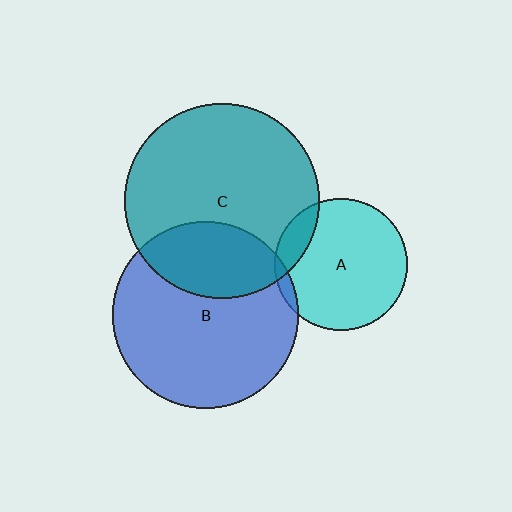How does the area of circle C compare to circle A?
Approximately 2.2 times.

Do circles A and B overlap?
Yes.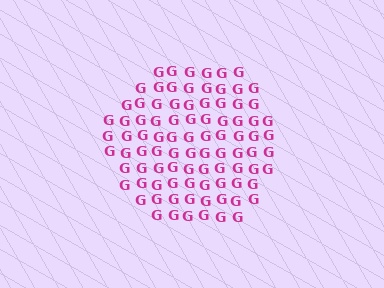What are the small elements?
The small elements are letter G's.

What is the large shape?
The large shape is a circle.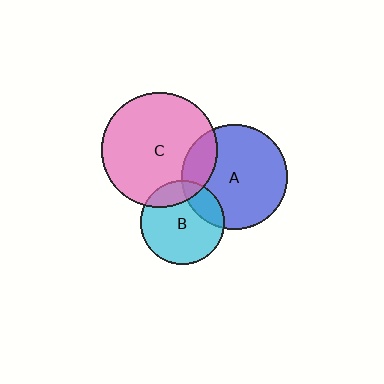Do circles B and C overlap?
Yes.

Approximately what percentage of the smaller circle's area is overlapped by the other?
Approximately 20%.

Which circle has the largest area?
Circle C (pink).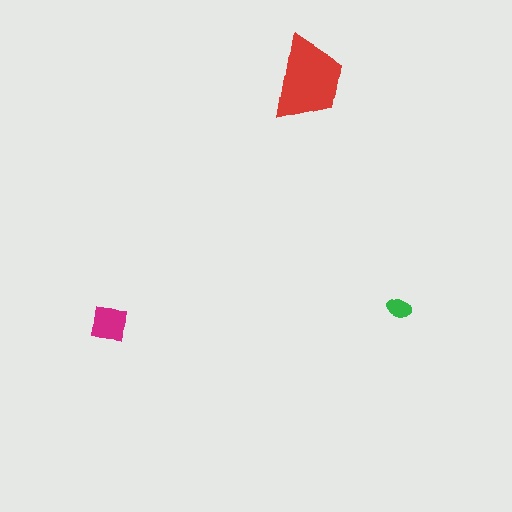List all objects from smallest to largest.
The green ellipse, the magenta square, the red trapezoid.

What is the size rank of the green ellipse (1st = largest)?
3rd.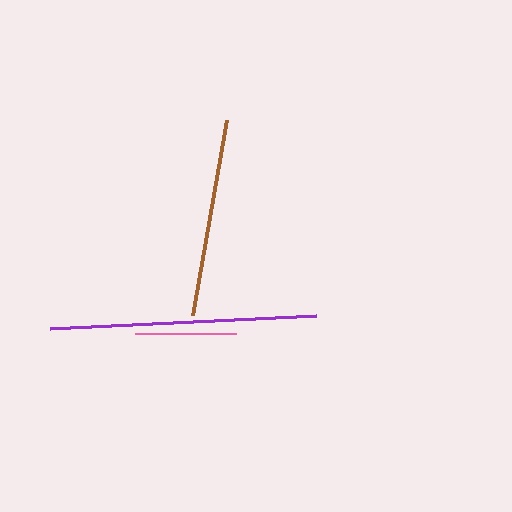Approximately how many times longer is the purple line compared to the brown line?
The purple line is approximately 1.4 times the length of the brown line.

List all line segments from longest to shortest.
From longest to shortest: purple, brown, pink.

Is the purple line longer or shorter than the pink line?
The purple line is longer than the pink line.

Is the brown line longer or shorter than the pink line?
The brown line is longer than the pink line.